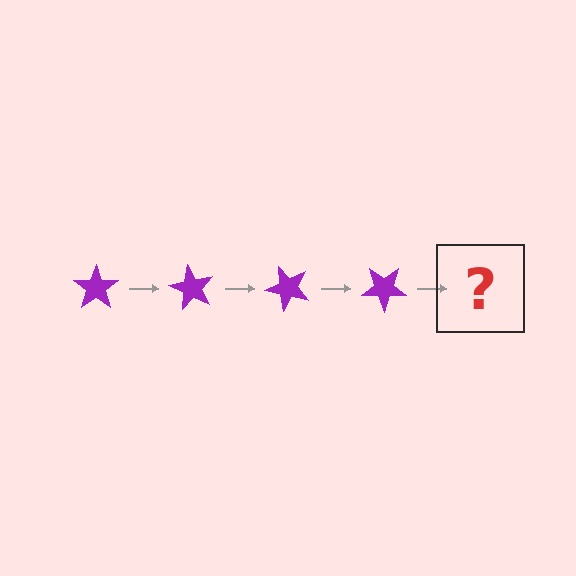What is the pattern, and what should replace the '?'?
The pattern is that the star rotates 60 degrees each step. The '?' should be a purple star rotated 240 degrees.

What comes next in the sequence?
The next element should be a purple star rotated 240 degrees.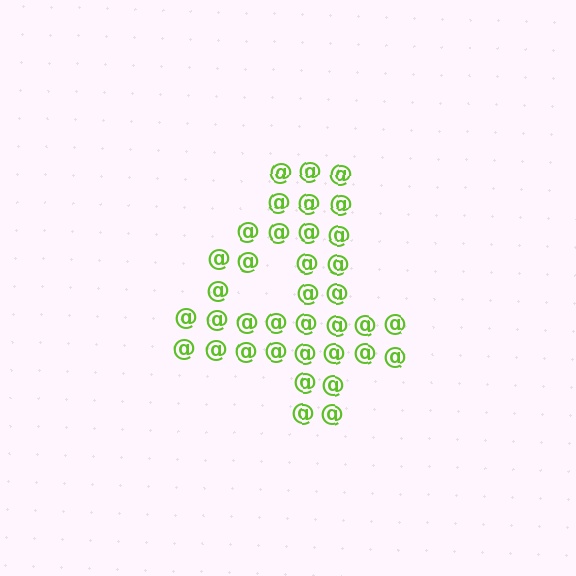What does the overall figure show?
The overall figure shows the digit 4.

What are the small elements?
The small elements are at signs.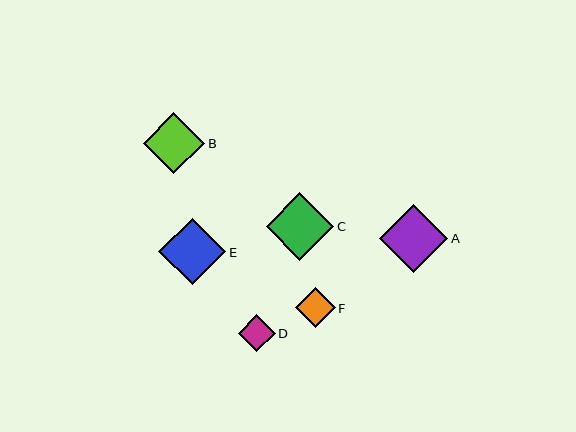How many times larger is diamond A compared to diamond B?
Diamond A is approximately 1.1 times the size of diamond B.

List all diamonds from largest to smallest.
From largest to smallest: A, C, E, B, F, D.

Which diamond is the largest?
Diamond A is the largest with a size of approximately 68 pixels.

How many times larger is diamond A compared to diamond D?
Diamond A is approximately 1.8 times the size of diamond D.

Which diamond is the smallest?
Diamond D is the smallest with a size of approximately 37 pixels.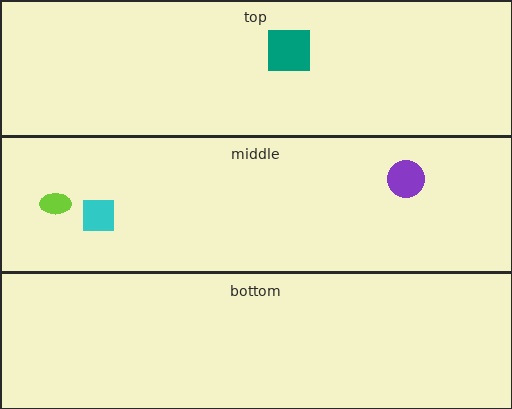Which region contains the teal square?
The top region.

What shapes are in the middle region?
The lime ellipse, the purple circle, the cyan square.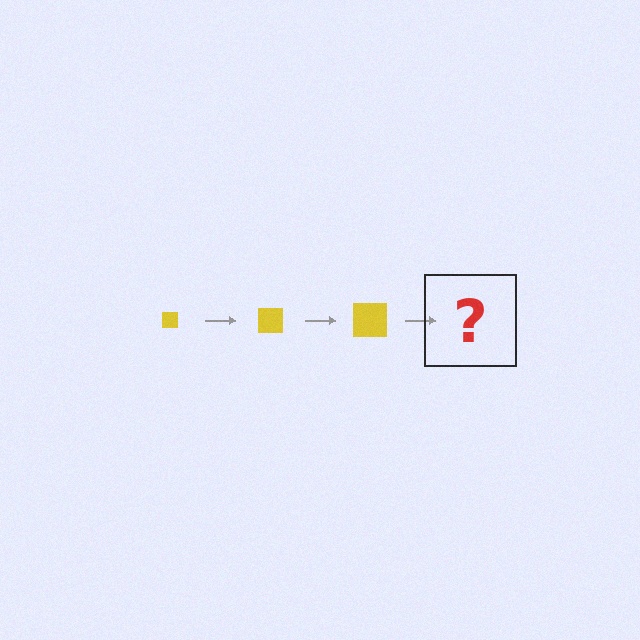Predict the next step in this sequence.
The next step is a yellow square, larger than the previous one.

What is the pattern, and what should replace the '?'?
The pattern is that the square gets progressively larger each step. The '?' should be a yellow square, larger than the previous one.